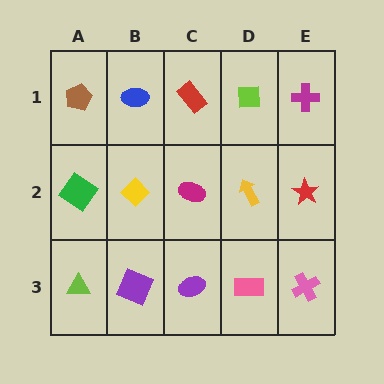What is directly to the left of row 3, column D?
A purple ellipse.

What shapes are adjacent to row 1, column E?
A red star (row 2, column E), a lime square (row 1, column D).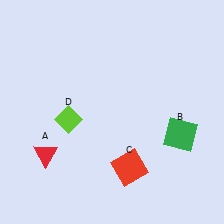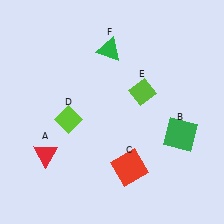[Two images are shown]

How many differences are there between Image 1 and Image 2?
There are 2 differences between the two images.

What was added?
A lime diamond (E), a green triangle (F) were added in Image 2.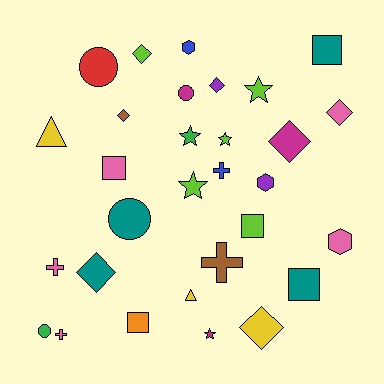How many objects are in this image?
There are 30 objects.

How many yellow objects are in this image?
There are 3 yellow objects.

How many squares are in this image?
There are 5 squares.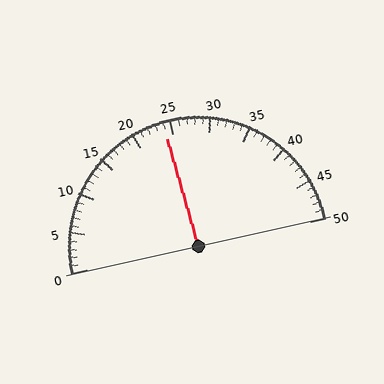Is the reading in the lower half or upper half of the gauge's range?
The reading is in the lower half of the range (0 to 50).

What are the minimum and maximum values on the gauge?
The gauge ranges from 0 to 50.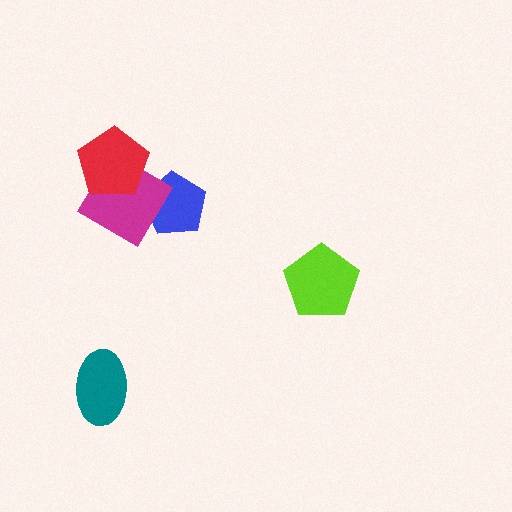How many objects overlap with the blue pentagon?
1 object overlaps with the blue pentagon.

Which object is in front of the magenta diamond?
The red pentagon is in front of the magenta diamond.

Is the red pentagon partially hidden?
No, no other shape covers it.